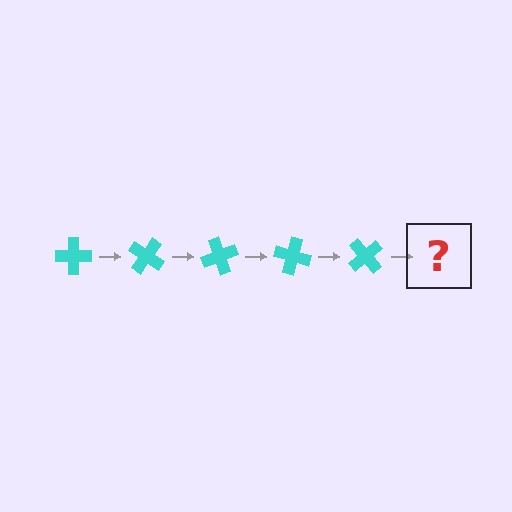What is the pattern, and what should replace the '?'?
The pattern is that the cross rotates 35 degrees each step. The '?' should be a cyan cross rotated 175 degrees.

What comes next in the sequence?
The next element should be a cyan cross rotated 175 degrees.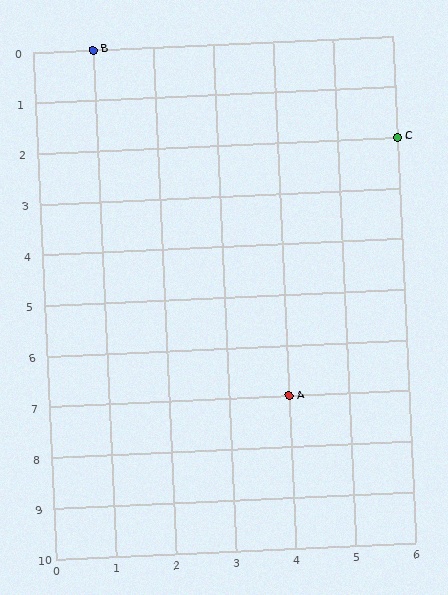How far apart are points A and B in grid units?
Points A and B are 3 columns and 7 rows apart (about 7.6 grid units diagonally).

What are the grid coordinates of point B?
Point B is at grid coordinates (1, 0).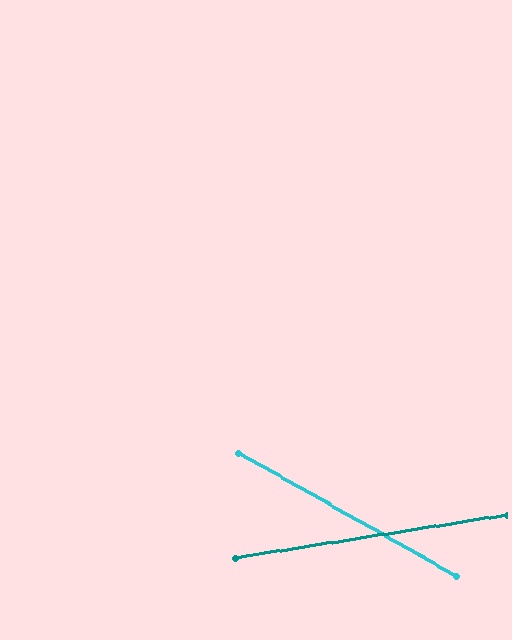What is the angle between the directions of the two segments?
Approximately 39 degrees.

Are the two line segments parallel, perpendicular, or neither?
Neither parallel nor perpendicular — they differ by about 39°.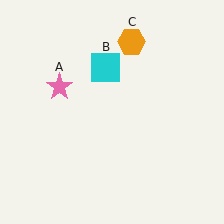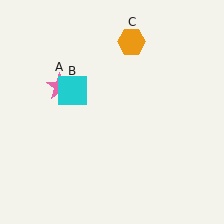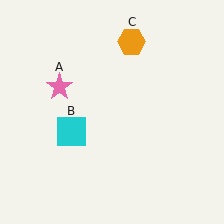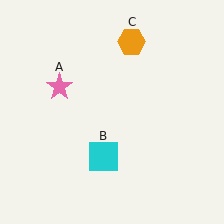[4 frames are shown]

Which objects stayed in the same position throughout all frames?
Pink star (object A) and orange hexagon (object C) remained stationary.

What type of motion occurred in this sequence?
The cyan square (object B) rotated counterclockwise around the center of the scene.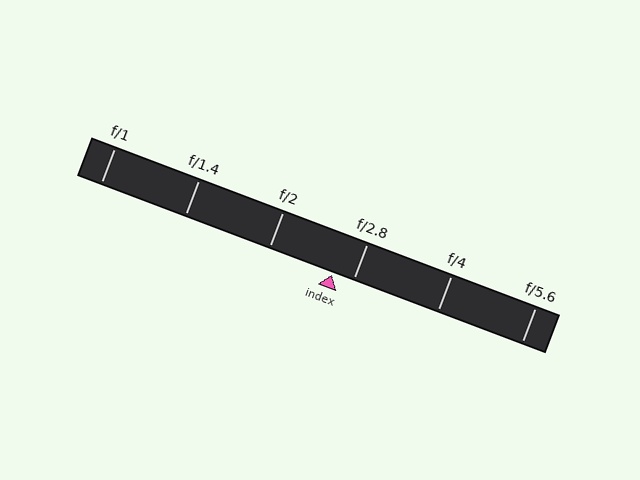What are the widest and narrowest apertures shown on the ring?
The widest aperture shown is f/1 and the narrowest is f/5.6.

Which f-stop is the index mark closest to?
The index mark is closest to f/2.8.